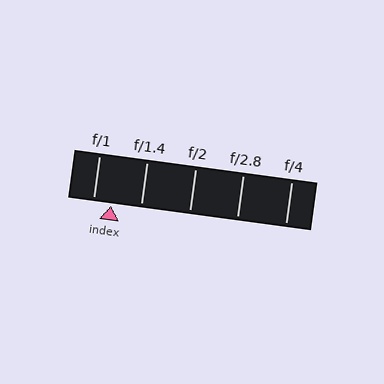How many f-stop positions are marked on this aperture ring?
There are 5 f-stop positions marked.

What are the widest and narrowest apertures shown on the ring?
The widest aperture shown is f/1 and the narrowest is f/4.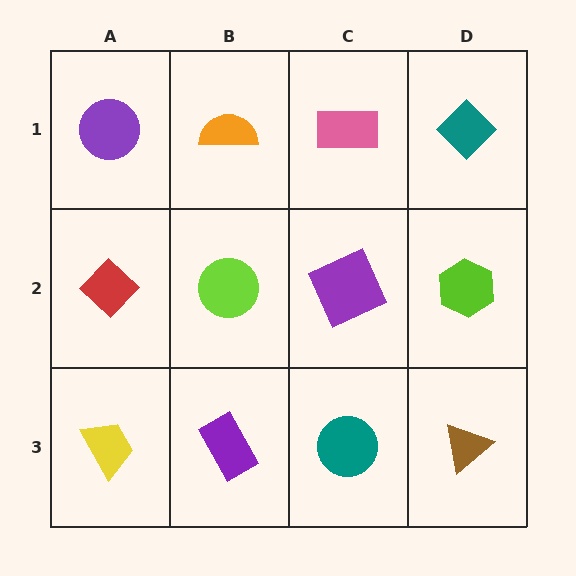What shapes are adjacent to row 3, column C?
A purple square (row 2, column C), a purple rectangle (row 3, column B), a brown triangle (row 3, column D).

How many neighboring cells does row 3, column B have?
3.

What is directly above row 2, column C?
A pink rectangle.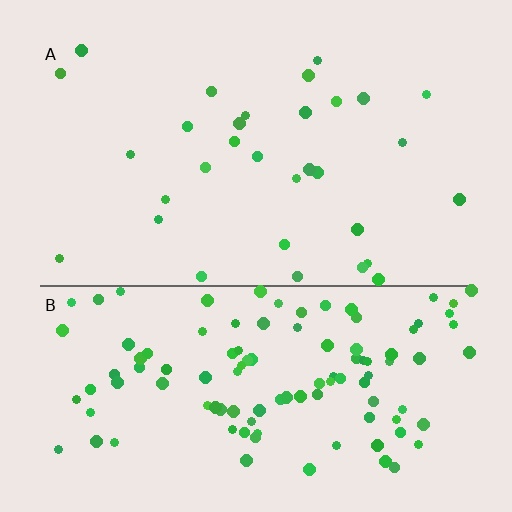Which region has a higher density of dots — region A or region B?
B (the bottom).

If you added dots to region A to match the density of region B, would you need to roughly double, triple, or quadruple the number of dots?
Approximately quadruple.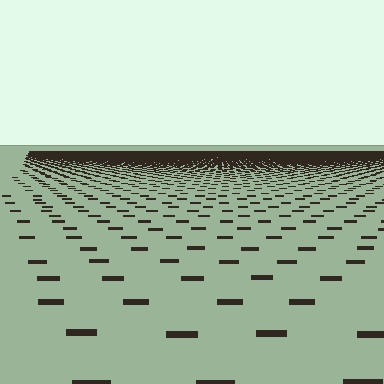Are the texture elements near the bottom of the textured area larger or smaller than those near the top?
Larger. Near the bottom, elements are closer to the viewer and appear at a bigger on-screen size.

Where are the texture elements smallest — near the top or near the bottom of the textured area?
Near the top.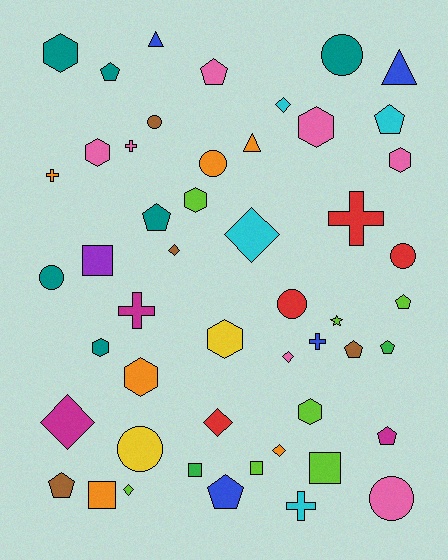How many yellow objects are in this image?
There are 2 yellow objects.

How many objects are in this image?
There are 50 objects.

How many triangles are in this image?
There are 3 triangles.